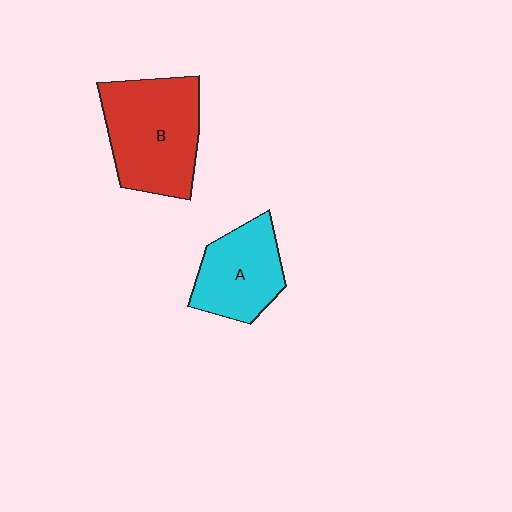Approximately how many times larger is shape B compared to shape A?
Approximately 1.4 times.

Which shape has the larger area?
Shape B (red).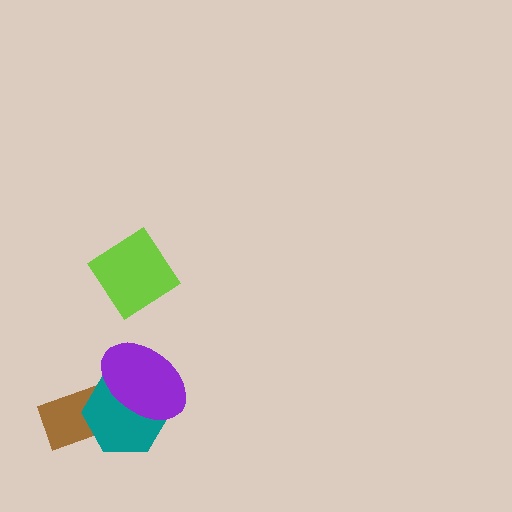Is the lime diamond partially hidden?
No, no other shape covers it.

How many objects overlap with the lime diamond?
0 objects overlap with the lime diamond.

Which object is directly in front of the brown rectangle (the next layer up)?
The teal hexagon is directly in front of the brown rectangle.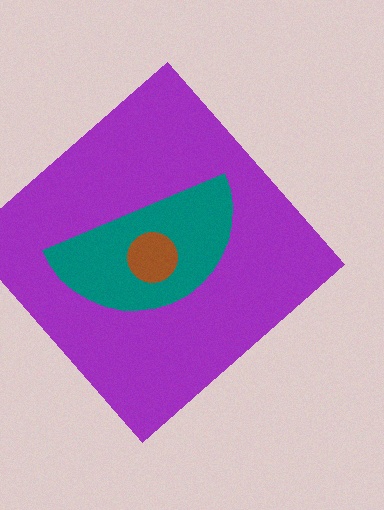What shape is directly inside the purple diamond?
The teal semicircle.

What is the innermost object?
The brown circle.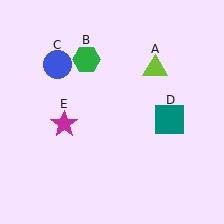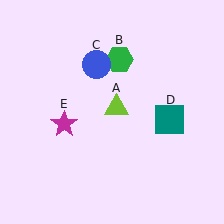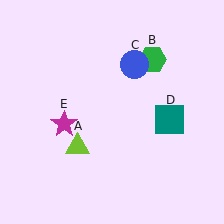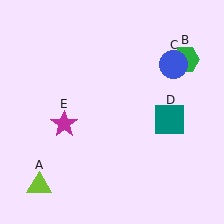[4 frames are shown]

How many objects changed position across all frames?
3 objects changed position: lime triangle (object A), green hexagon (object B), blue circle (object C).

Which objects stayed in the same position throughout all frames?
Teal square (object D) and magenta star (object E) remained stationary.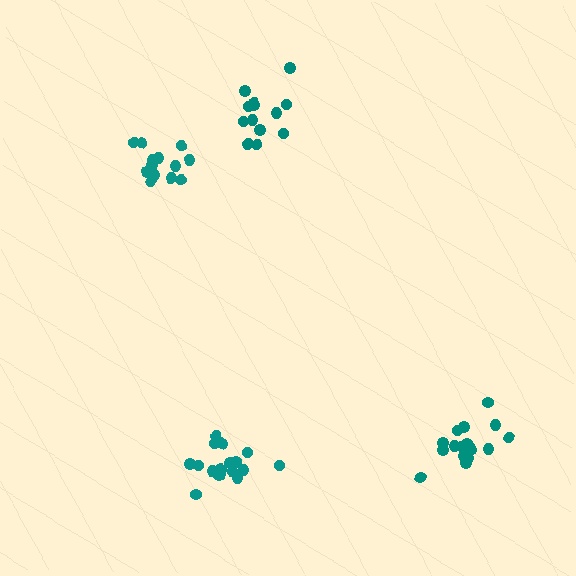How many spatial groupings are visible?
There are 4 spatial groupings.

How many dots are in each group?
Group 1: 16 dots, Group 2: 13 dots, Group 3: 13 dots, Group 4: 17 dots (59 total).